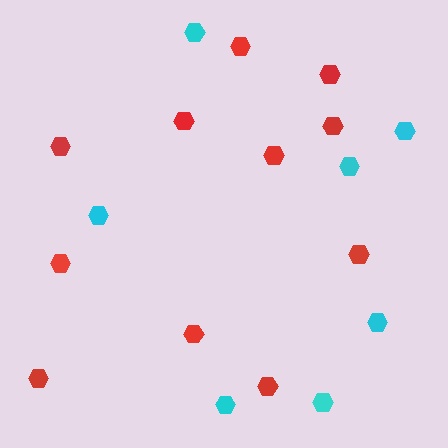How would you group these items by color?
There are 2 groups: one group of red hexagons (11) and one group of cyan hexagons (7).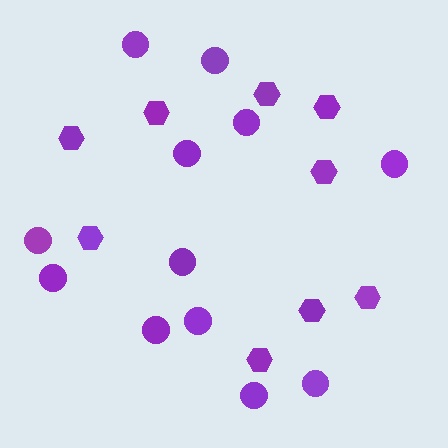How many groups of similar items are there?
There are 2 groups: one group of circles (12) and one group of hexagons (9).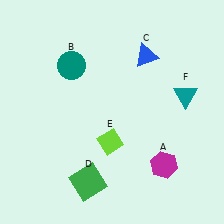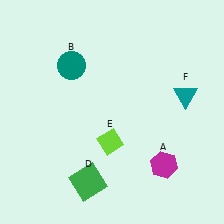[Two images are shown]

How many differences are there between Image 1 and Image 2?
There is 1 difference between the two images.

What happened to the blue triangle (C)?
The blue triangle (C) was removed in Image 2. It was in the top-right area of Image 1.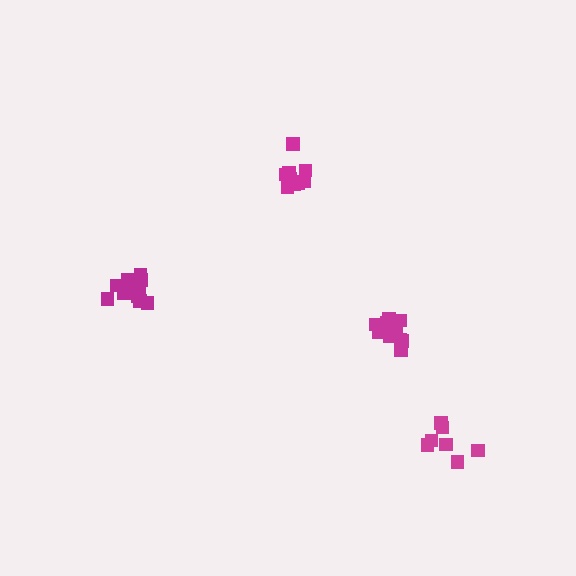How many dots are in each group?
Group 1: 10 dots, Group 2: 13 dots, Group 3: 9 dots, Group 4: 8 dots (40 total).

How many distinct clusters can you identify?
There are 4 distinct clusters.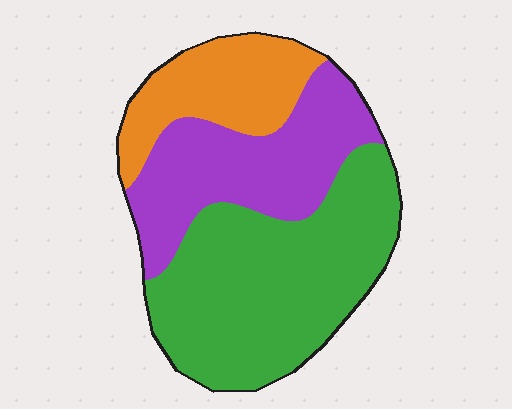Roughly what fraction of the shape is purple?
Purple covers 31% of the shape.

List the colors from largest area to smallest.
From largest to smallest: green, purple, orange.